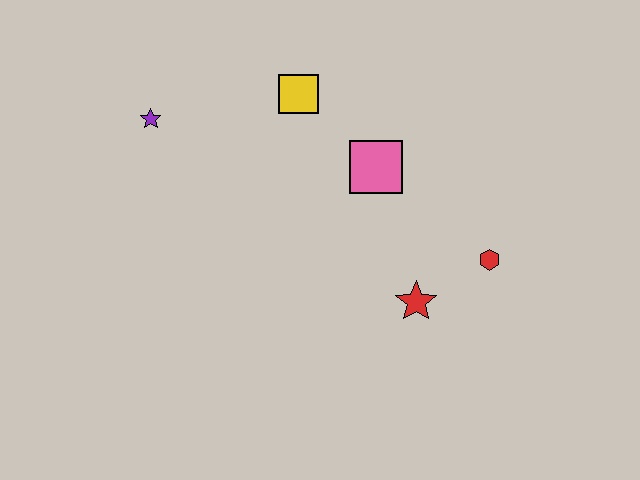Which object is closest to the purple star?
The yellow square is closest to the purple star.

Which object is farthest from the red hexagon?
The purple star is farthest from the red hexagon.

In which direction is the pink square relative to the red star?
The pink square is above the red star.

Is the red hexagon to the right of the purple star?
Yes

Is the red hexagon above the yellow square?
No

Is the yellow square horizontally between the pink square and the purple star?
Yes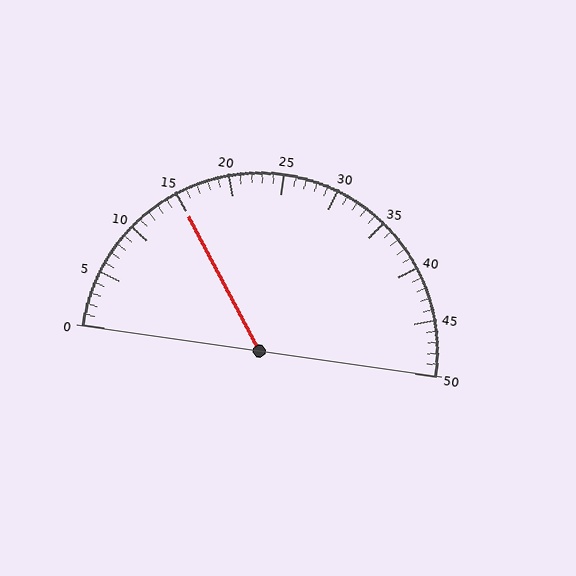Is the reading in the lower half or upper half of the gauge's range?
The reading is in the lower half of the range (0 to 50).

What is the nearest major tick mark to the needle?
The nearest major tick mark is 15.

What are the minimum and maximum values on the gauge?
The gauge ranges from 0 to 50.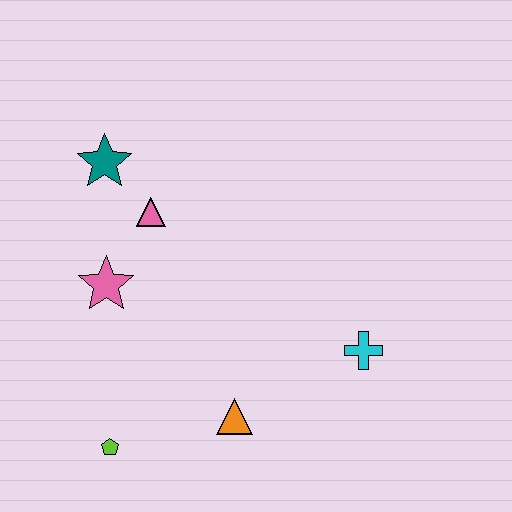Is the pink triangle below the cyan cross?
No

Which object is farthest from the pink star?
The cyan cross is farthest from the pink star.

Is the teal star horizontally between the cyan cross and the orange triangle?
No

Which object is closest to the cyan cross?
The orange triangle is closest to the cyan cross.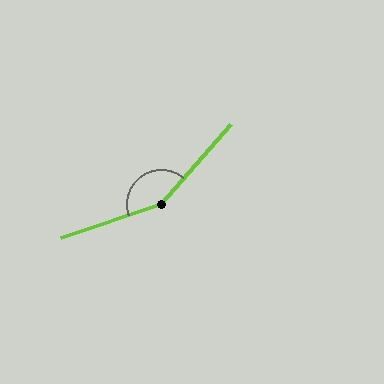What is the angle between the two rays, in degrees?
Approximately 150 degrees.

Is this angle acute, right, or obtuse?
It is obtuse.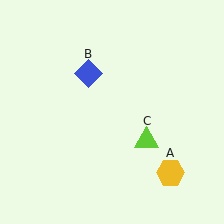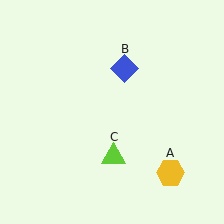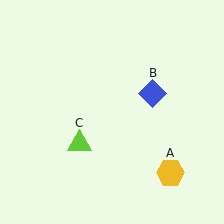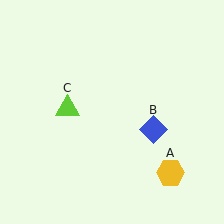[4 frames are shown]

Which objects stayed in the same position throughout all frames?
Yellow hexagon (object A) remained stationary.